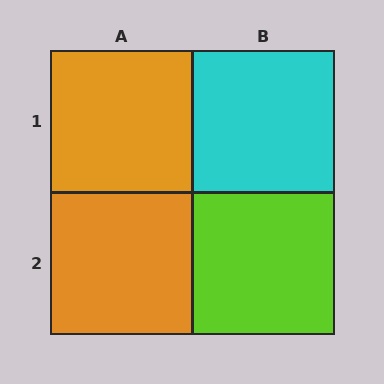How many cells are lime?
1 cell is lime.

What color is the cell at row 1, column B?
Cyan.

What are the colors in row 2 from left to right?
Orange, lime.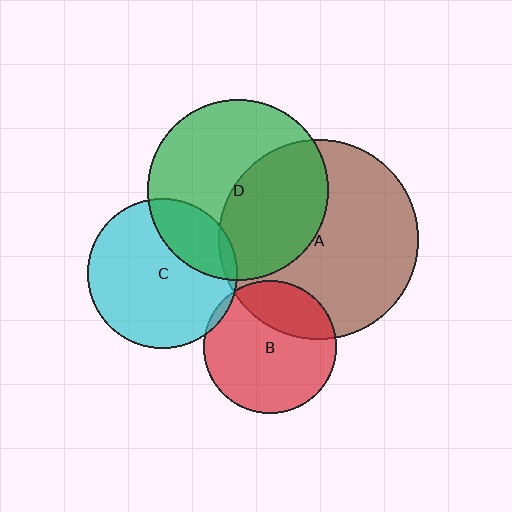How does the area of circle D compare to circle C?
Approximately 1.5 times.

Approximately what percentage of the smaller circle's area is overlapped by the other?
Approximately 25%.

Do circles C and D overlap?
Yes.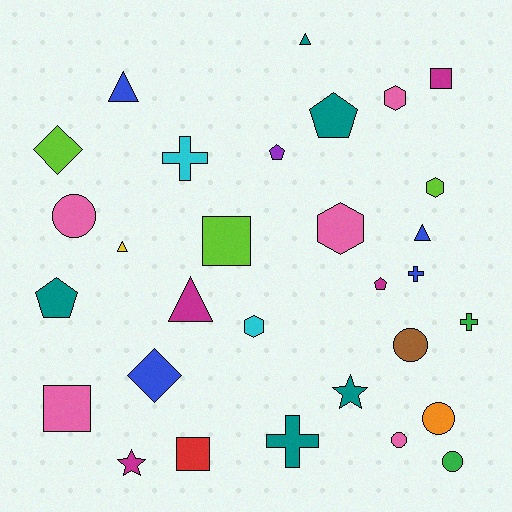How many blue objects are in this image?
There are 4 blue objects.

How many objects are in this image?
There are 30 objects.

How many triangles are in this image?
There are 5 triangles.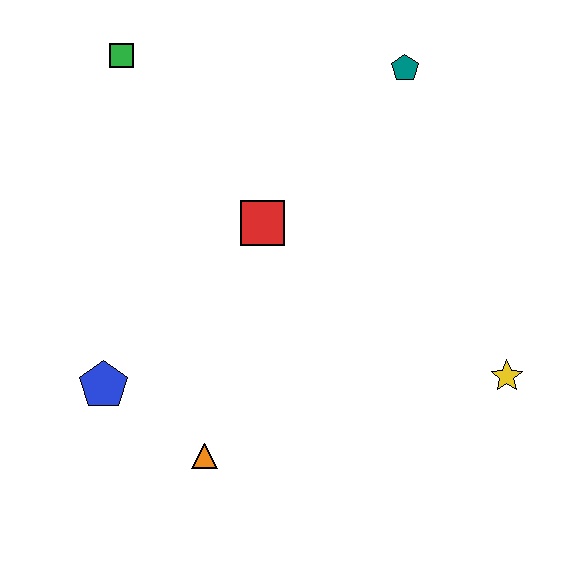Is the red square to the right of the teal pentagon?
No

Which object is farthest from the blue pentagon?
The teal pentagon is farthest from the blue pentagon.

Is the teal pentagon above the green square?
No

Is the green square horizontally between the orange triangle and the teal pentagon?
No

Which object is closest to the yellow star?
The red square is closest to the yellow star.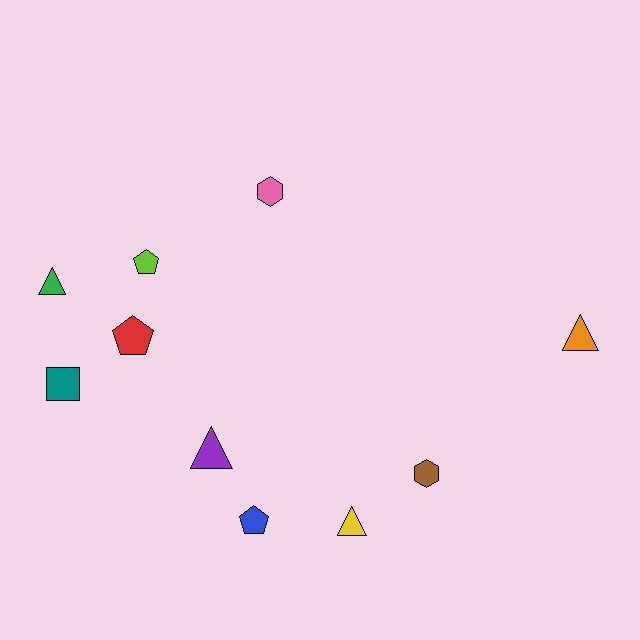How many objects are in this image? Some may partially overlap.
There are 10 objects.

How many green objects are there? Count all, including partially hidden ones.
There is 1 green object.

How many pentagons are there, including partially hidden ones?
There are 3 pentagons.